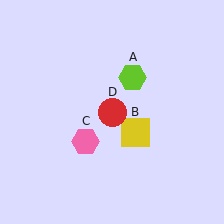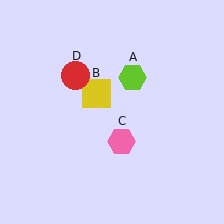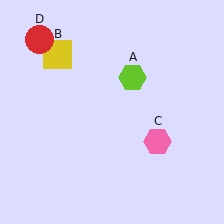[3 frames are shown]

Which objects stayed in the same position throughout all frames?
Lime hexagon (object A) remained stationary.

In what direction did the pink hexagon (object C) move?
The pink hexagon (object C) moved right.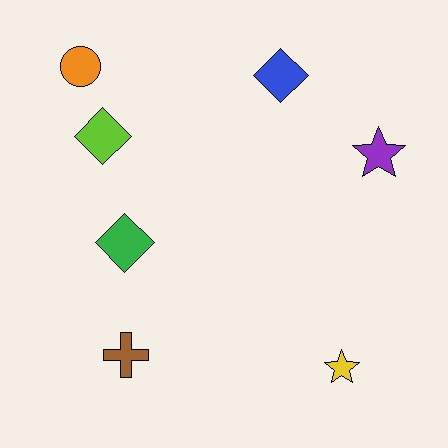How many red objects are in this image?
There are no red objects.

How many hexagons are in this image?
There are no hexagons.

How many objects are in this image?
There are 7 objects.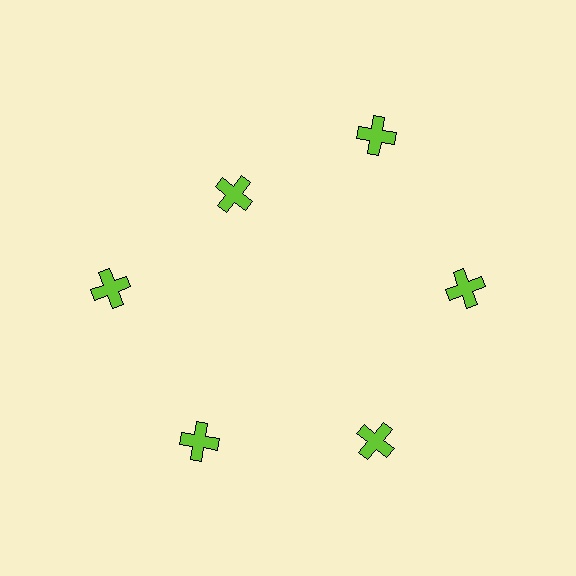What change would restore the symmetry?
The symmetry would be restored by moving it outward, back onto the ring so that all 6 crosses sit at equal angles and equal distance from the center.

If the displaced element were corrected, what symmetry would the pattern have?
It would have 6-fold rotational symmetry — the pattern would map onto itself every 60 degrees.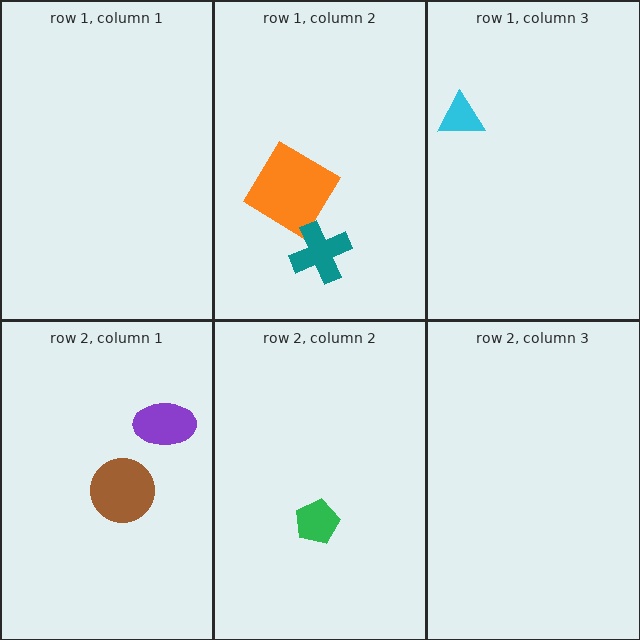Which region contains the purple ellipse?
The row 2, column 1 region.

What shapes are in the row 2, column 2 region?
The green pentagon.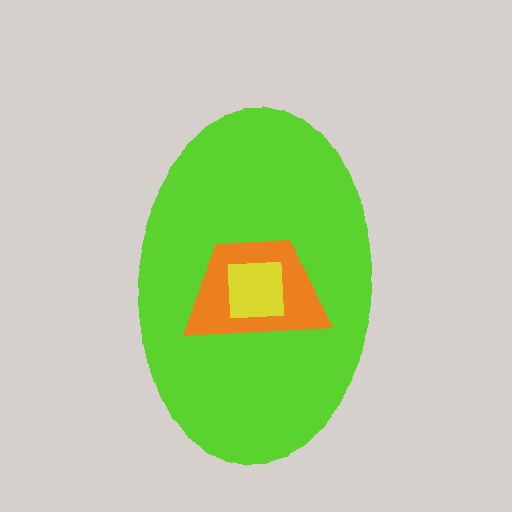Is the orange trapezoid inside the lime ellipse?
Yes.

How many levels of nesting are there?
3.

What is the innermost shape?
The yellow square.